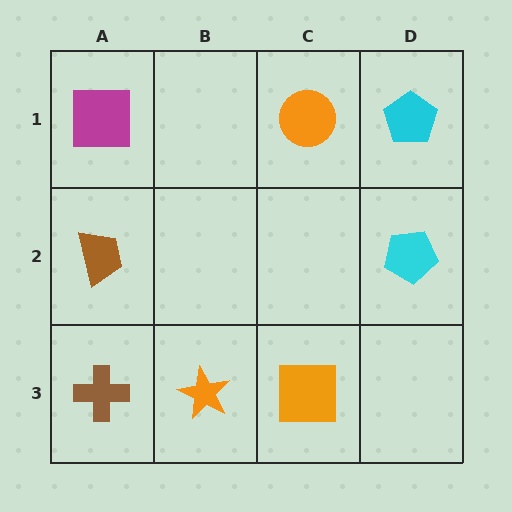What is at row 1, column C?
An orange circle.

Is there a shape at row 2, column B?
No, that cell is empty.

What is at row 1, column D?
A cyan pentagon.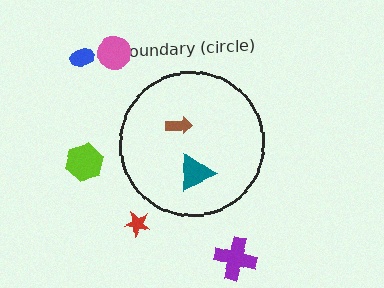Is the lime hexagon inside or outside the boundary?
Outside.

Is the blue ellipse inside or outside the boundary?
Outside.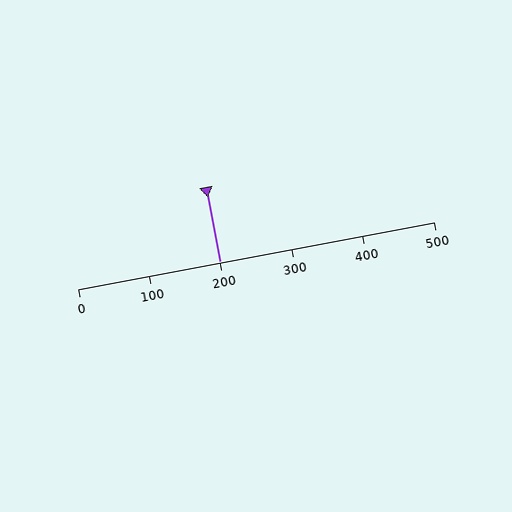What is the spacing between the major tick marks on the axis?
The major ticks are spaced 100 apart.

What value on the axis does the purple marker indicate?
The marker indicates approximately 200.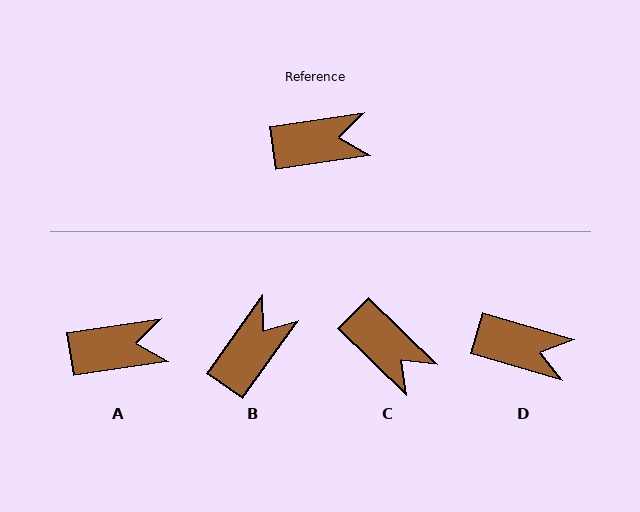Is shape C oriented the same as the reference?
No, it is off by about 53 degrees.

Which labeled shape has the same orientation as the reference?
A.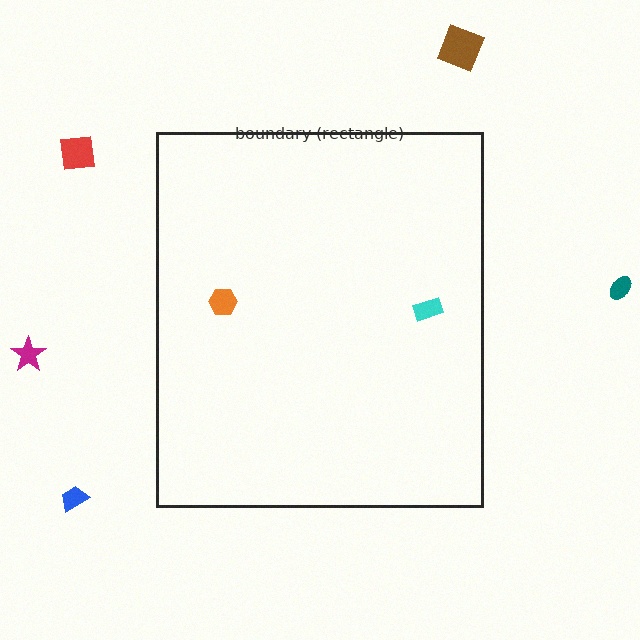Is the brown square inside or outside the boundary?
Outside.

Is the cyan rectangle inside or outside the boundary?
Inside.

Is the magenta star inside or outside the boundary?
Outside.